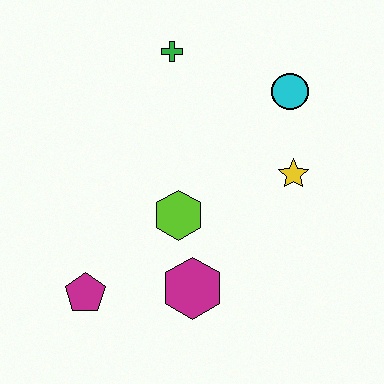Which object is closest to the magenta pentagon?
The magenta hexagon is closest to the magenta pentagon.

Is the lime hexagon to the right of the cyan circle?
No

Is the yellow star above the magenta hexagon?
Yes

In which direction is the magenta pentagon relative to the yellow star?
The magenta pentagon is to the left of the yellow star.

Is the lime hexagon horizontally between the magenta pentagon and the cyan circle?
Yes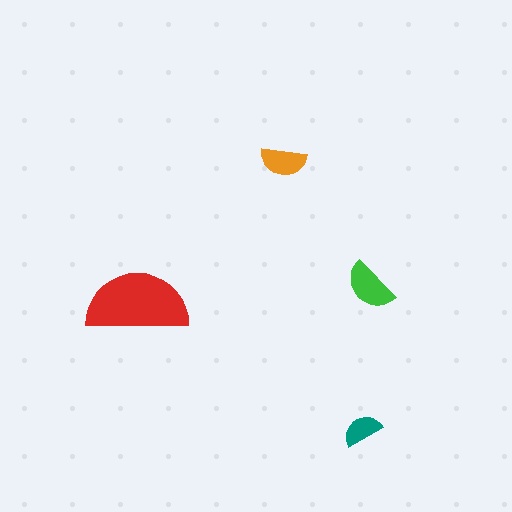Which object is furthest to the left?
The red semicircle is leftmost.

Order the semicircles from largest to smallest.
the red one, the green one, the orange one, the teal one.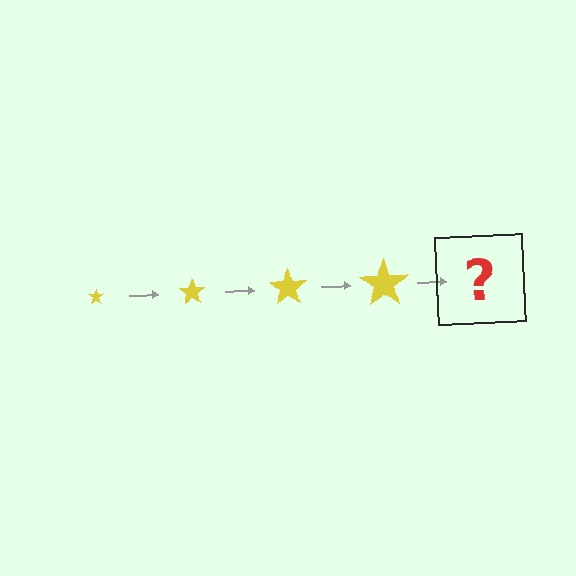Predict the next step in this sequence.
The next step is a yellow star, larger than the previous one.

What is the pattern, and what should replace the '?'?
The pattern is that the star gets progressively larger each step. The '?' should be a yellow star, larger than the previous one.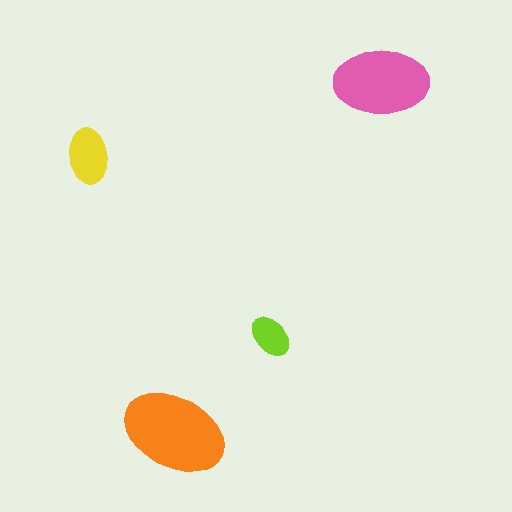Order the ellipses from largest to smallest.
the orange one, the pink one, the yellow one, the lime one.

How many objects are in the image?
There are 4 objects in the image.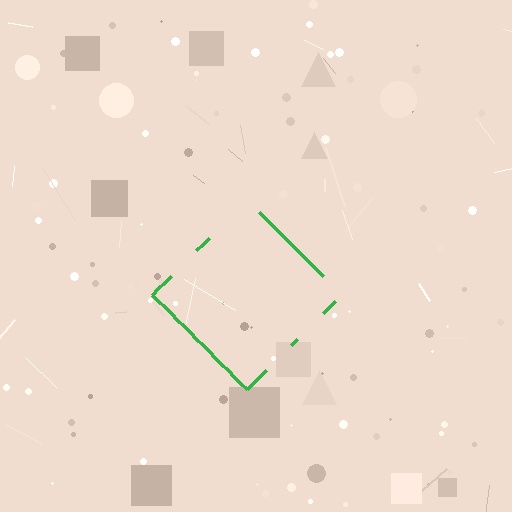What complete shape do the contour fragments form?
The contour fragments form a diamond.